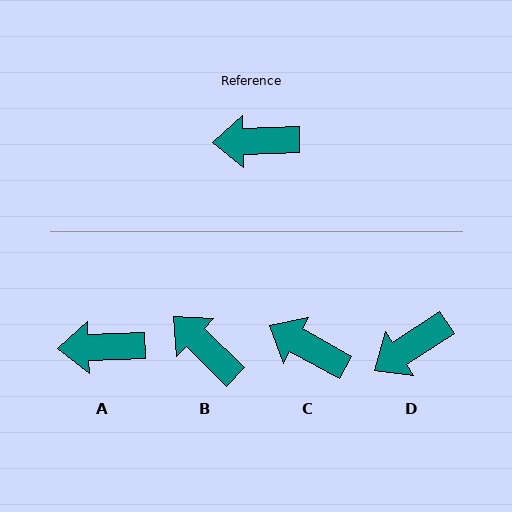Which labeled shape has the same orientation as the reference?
A.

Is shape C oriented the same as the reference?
No, it is off by about 31 degrees.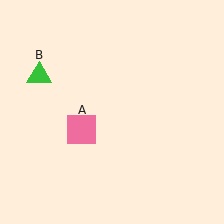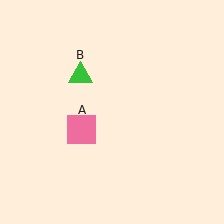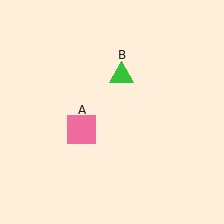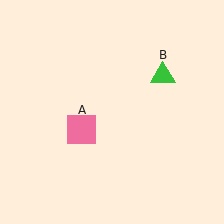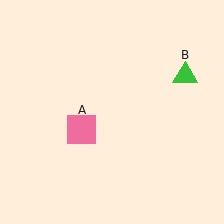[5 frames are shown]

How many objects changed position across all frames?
1 object changed position: green triangle (object B).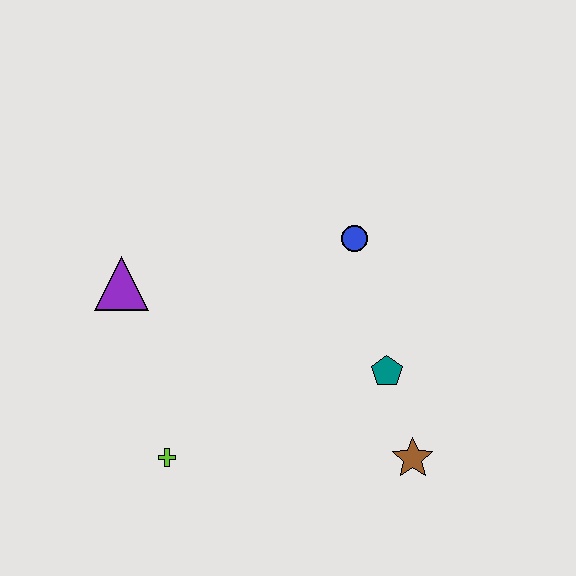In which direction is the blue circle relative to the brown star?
The blue circle is above the brown star.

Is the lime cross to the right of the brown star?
No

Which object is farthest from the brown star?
The purple triangle is farthest from the brown star.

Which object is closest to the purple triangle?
The lime cross is closest to the purple triangle.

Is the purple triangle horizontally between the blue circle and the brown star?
No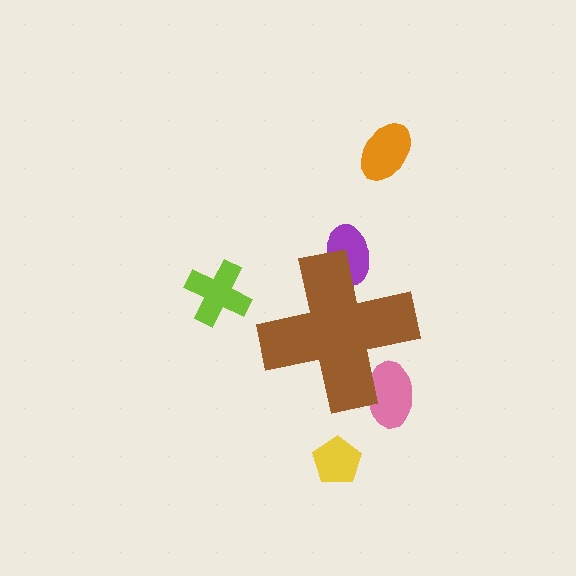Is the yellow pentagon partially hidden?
No, the yellow pentagon is fully visible.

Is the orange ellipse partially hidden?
No, the orange ellipse is fully visible.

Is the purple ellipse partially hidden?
Yes, the purple ellipse is partially hidden behind the brown cross.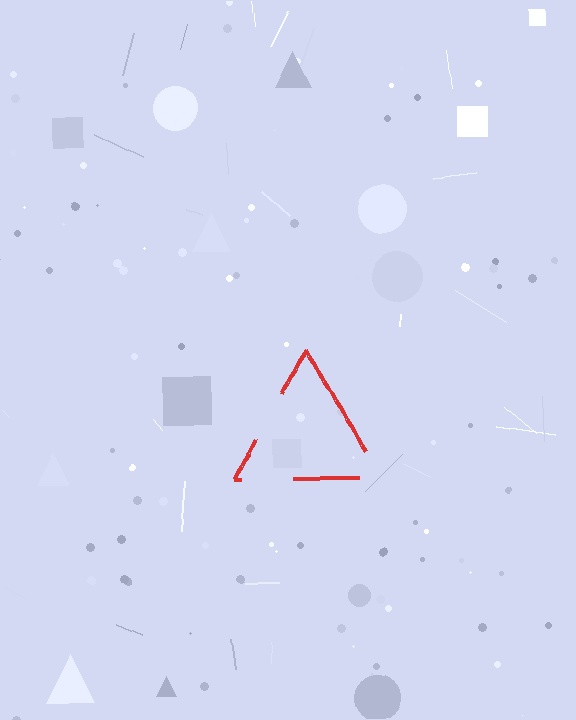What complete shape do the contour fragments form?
The contour fragments form a triangle.